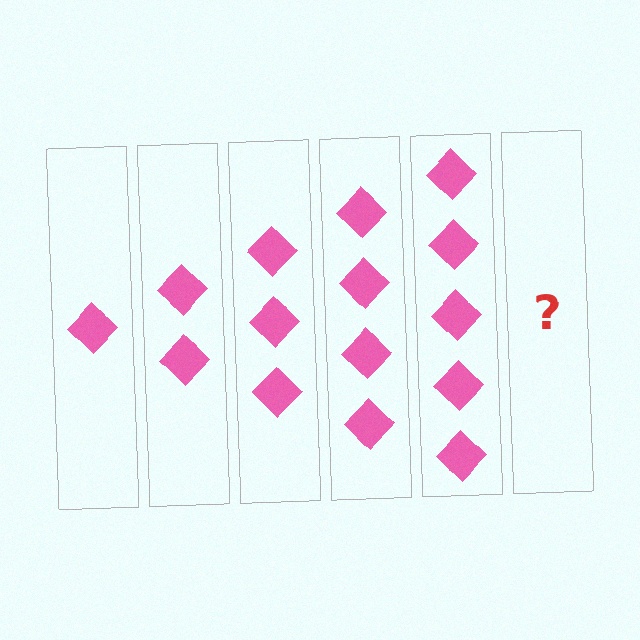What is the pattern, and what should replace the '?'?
The pattern is that each step adds one more diamond. The '?' should be 6 diamonds.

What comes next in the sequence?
The next element should be 6 diamonds.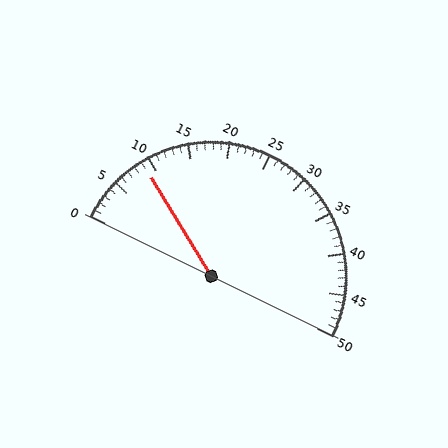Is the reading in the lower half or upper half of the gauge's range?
The reading is in the lower half of the range (0 to 50).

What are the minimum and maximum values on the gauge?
The gauge ranges from 0 to 50.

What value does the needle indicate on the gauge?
The needle indicates approximately 9.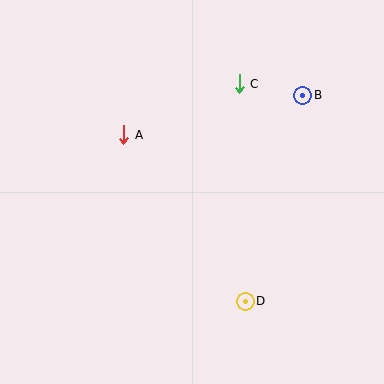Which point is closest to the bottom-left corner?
Point D is closest to the bottom-left corner.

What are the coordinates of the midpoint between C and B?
The midpoint between C and B is at (271, 89).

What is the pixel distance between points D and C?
The distance between D and C is 218 pixels.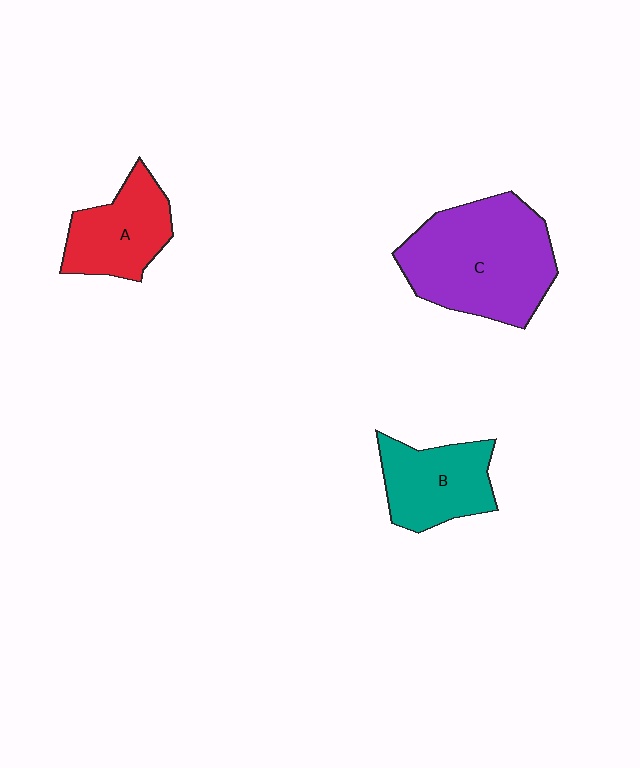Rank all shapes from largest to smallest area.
From largest to smallest: C (purple), B (teal), A (red).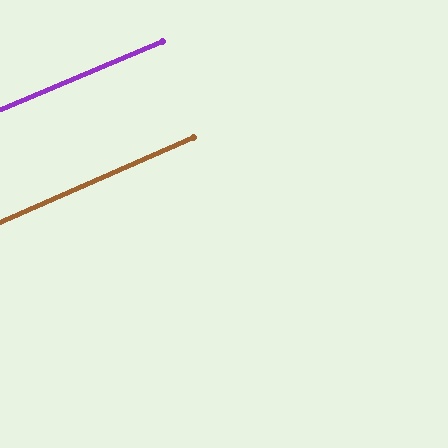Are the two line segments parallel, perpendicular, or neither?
Parallel — their directions differ by only 0.7°.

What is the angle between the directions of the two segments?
Approximately 1 degree.